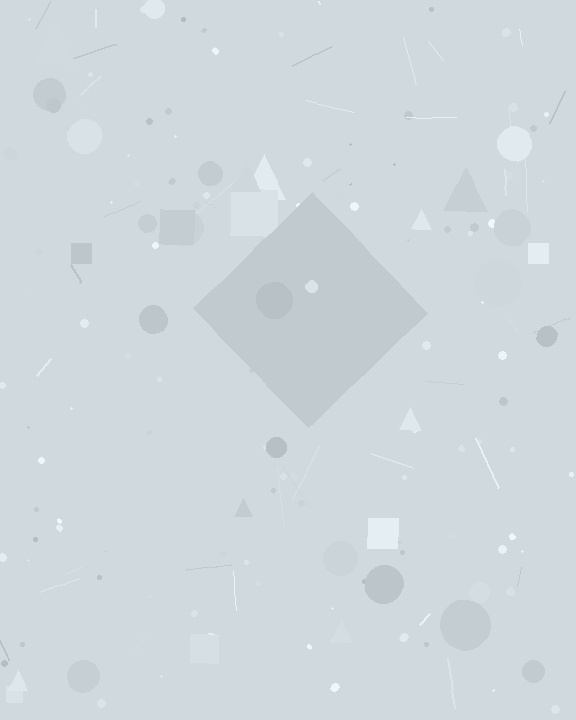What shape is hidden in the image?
A diamond is hidden in the image.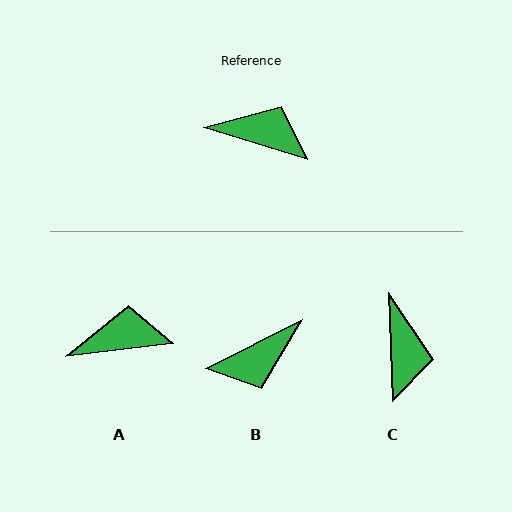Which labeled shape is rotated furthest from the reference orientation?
B, about 136 degrees away.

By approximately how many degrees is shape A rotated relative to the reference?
Approximately 24 degrees counter-clockwise.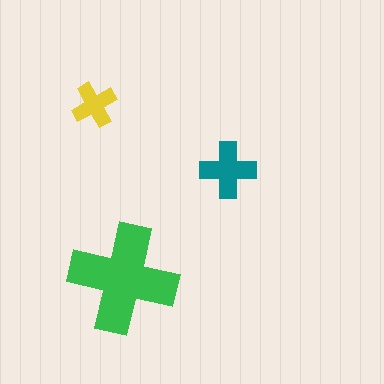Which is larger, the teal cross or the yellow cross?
The teal one.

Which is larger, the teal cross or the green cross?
The green one.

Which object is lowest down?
The green cross is bottommost.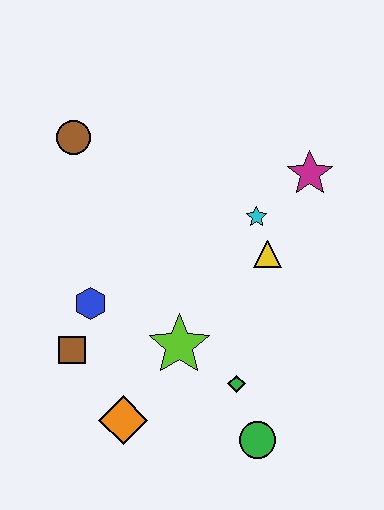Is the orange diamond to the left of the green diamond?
Yes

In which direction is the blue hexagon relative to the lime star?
The blue hexagon is to the left of the lime star.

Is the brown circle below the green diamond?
No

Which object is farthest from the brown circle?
The green circle is farthest from the brown circle.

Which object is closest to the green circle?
The green diamond is closest to the green circle.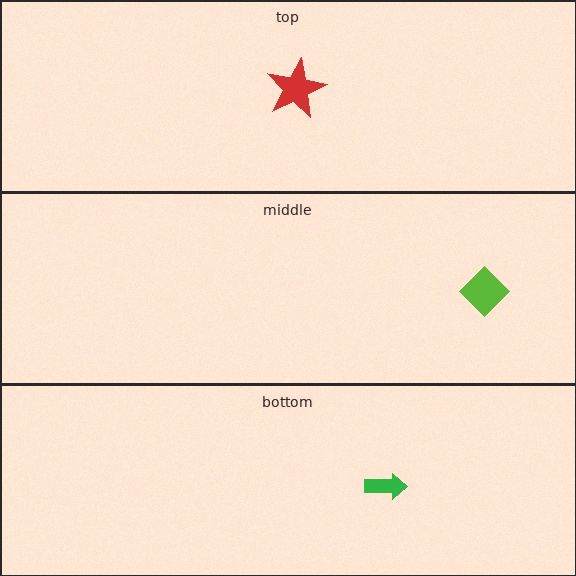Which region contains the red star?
The top region.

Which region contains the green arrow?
The bottom region.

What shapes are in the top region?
The red star.